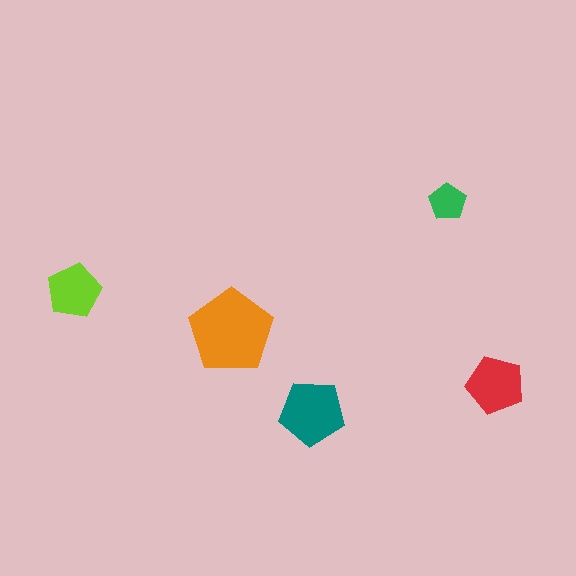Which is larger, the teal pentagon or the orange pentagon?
The orange one.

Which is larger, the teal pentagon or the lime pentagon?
The teal one.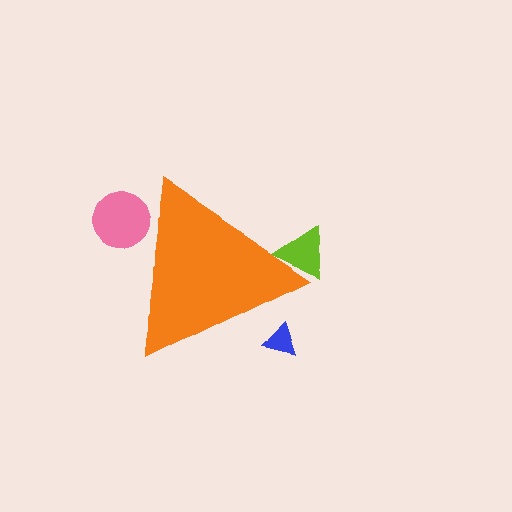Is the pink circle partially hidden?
Yes, the pink circle is partially hidden behind the orange triangle.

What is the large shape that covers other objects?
An orange triangle.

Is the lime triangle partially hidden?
Yes, the lime triangle is partially hidden behind the orange triangle.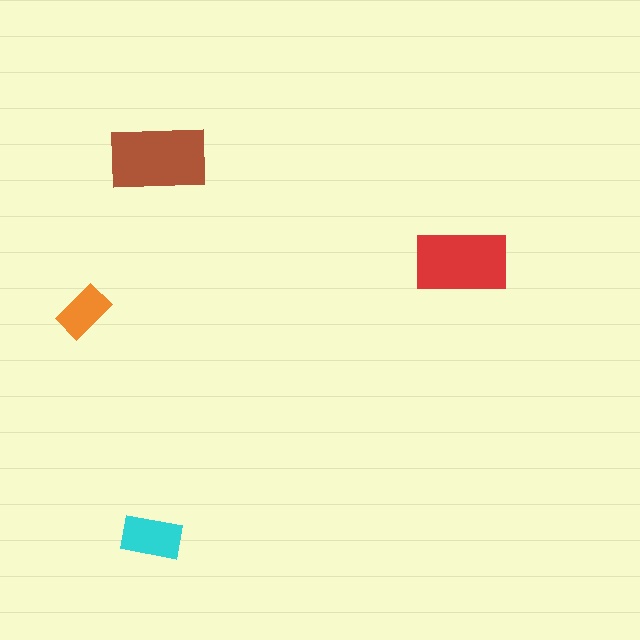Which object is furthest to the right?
The red rectangle is rightmost.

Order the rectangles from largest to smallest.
the brown one, the red one, the cyan one, the orange one.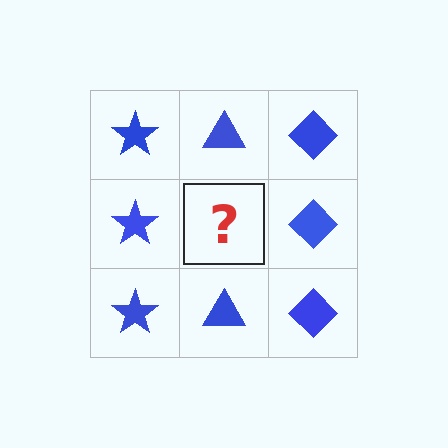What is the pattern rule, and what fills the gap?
The rule is that each column has a consistent shape. The gap should be filled with a blue triangle.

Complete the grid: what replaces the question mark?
The question mark should be replaced with a blue triangle.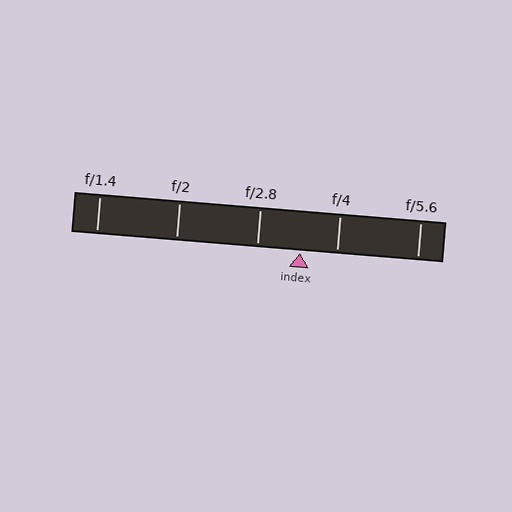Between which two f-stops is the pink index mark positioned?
The index mark is between f/2.8 and f/4.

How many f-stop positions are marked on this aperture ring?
There are 5 f-stop positions marked.